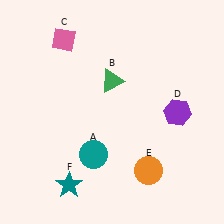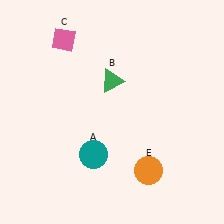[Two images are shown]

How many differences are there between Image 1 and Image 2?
There are 2 differences between the two images.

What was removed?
The teal star (F), the purple hexagon (D) were removed in Image 2.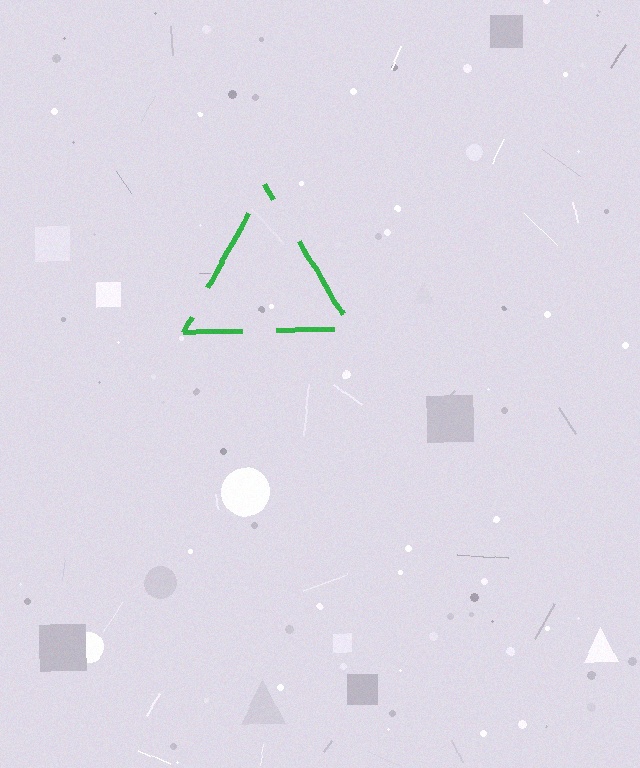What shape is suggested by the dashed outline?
The dashed outline suggests a triangle.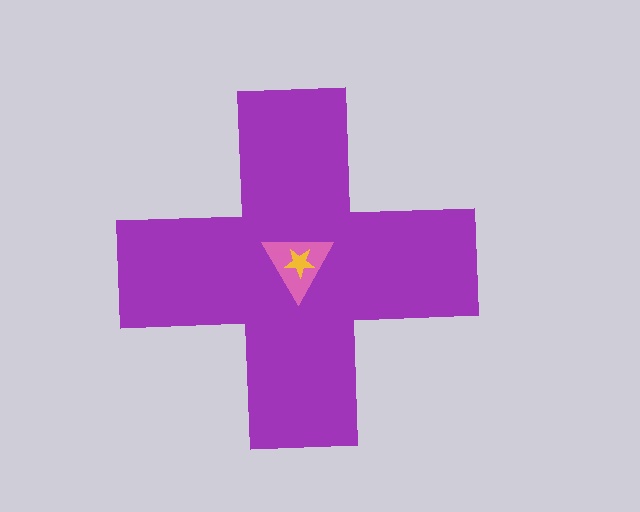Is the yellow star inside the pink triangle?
Yes.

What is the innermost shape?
The yellow star.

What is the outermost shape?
The purple cross.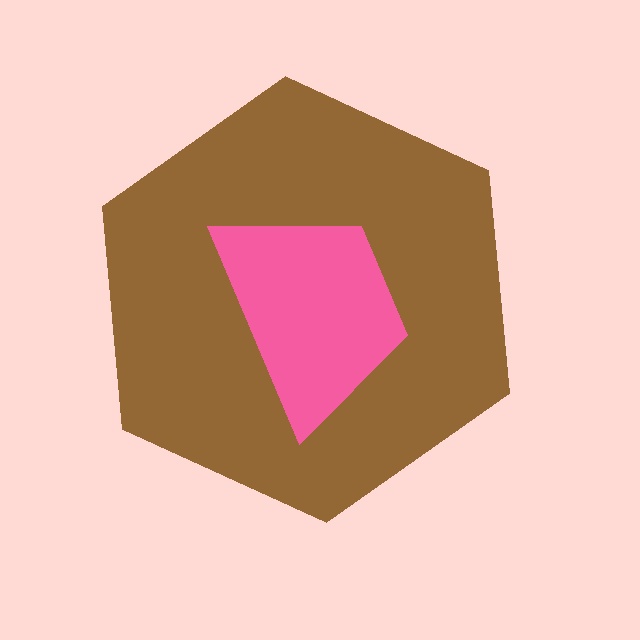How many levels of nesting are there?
2.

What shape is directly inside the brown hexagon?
The pink trapezoid.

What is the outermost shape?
The brown hexagon.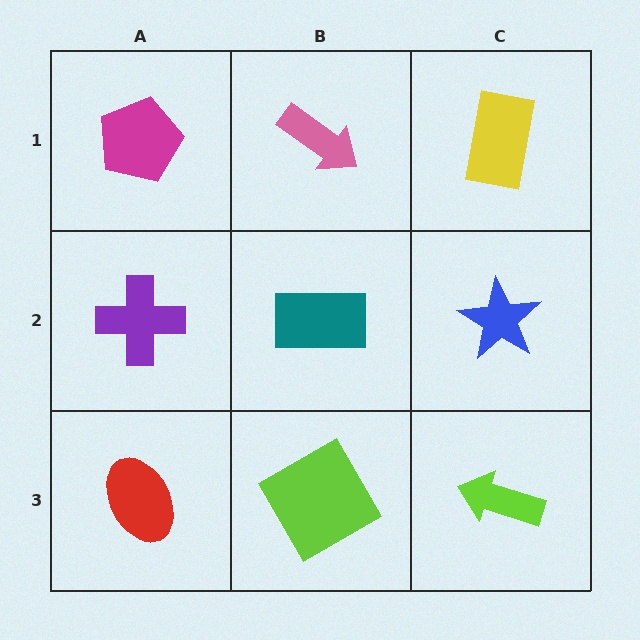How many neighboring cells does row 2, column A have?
3.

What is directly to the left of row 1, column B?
A magenta pentagon.